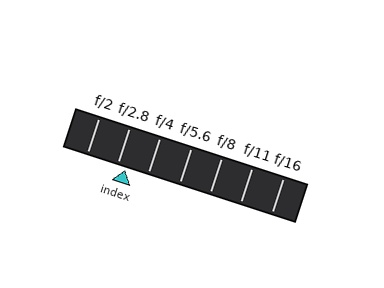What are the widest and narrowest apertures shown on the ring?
The widest aperture shown is f/2 and the narrowest is f/16.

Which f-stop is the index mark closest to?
The index mark is closest to f/2.8.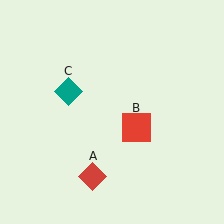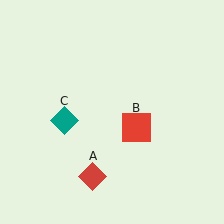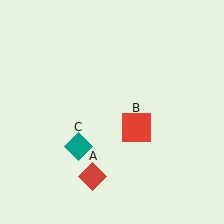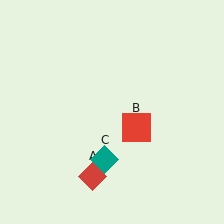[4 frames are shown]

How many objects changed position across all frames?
1 object changed position: teal diamond (object C).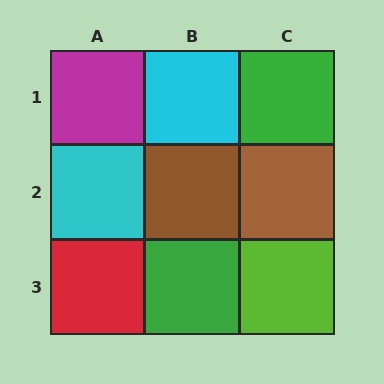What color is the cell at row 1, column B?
Cyan.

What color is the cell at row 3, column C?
Lime.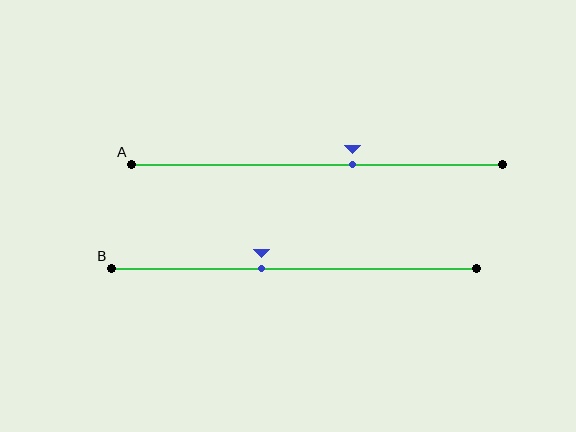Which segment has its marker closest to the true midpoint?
Segment B has its marker closest to the true midpoint.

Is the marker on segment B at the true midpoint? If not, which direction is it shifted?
No, the marker on segment B is shifted to the left by about 9% of the segment length.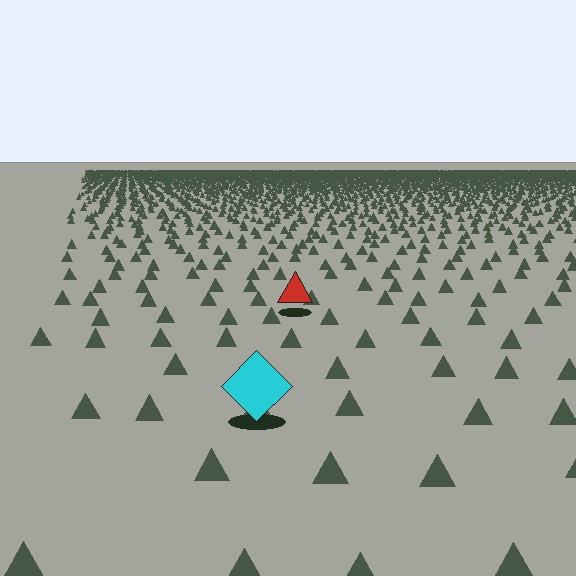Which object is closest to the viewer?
The cyan diamond is closest. The texture marks near it are larger and more spread out.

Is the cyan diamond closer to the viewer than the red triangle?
Yes. The cyan diamond is closer — you can tell from the texture gradient: the ground texture is coarser near it.